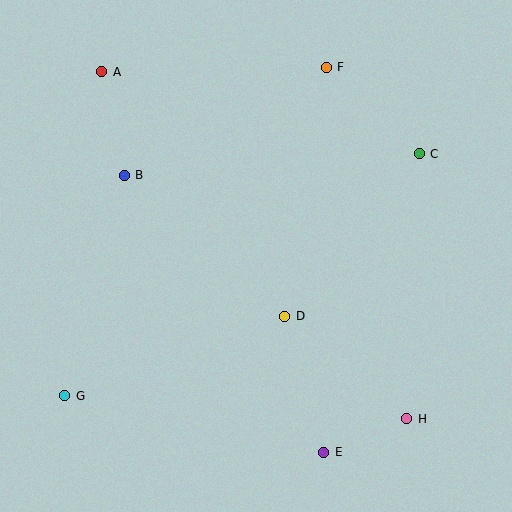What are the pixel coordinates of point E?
Point E is at (324, 452).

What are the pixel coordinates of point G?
Point G is at (65, 396).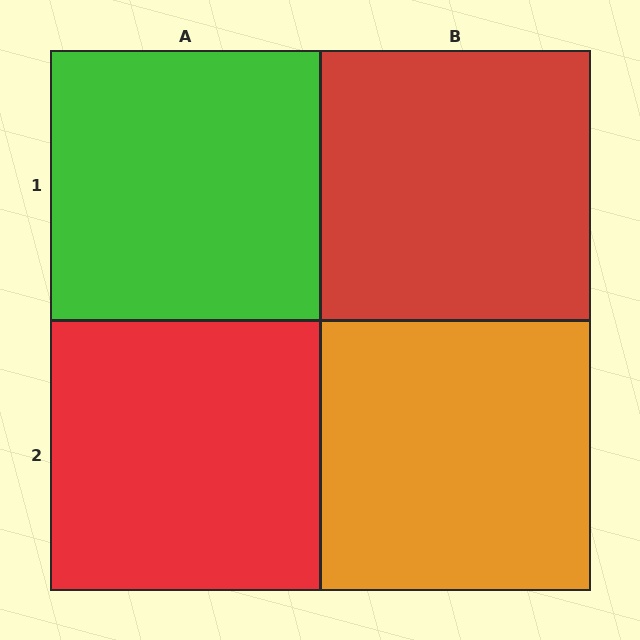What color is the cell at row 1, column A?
Green.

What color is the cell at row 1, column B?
Red.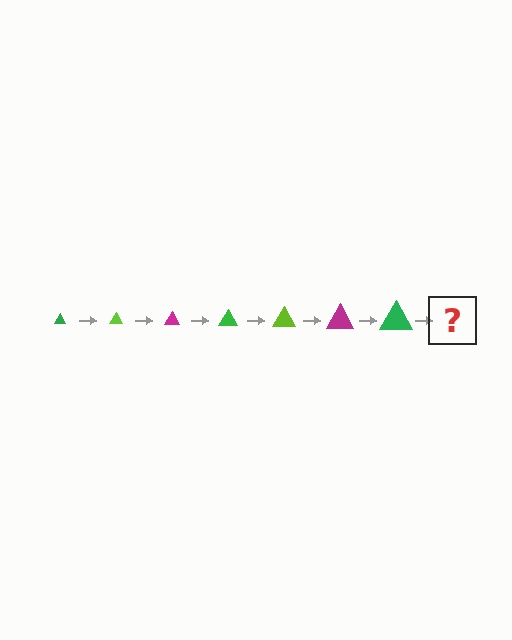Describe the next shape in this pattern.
It should be a lime triangle, larger than the previous one.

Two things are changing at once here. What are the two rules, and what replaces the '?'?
The two rules are that the triangle grows larger each step and the color cycles through green, lime, and magenta. The '?' should be a lime triangle, larger than the previous one.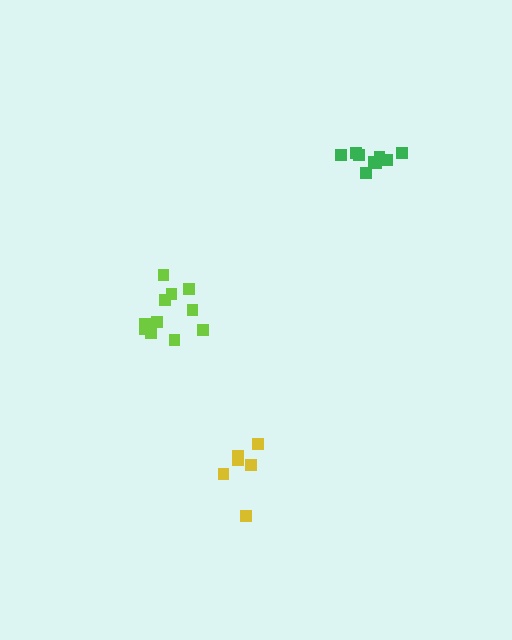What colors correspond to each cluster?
The clusters are colored: lime, yellow, green.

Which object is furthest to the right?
The green cluster is rightmost.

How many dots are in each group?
Group 1: 11 dots, Group 2: 6 dots, Group 3: 9 dots (26 total).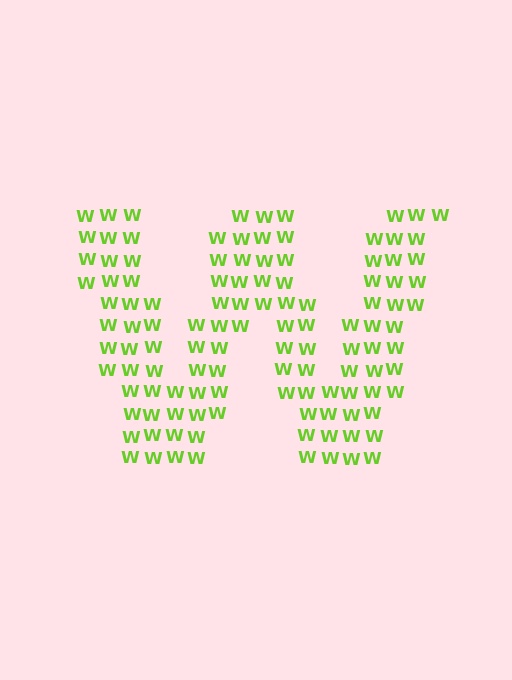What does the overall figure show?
The overall figure shows the letter W.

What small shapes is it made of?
It is made of small letter W's.